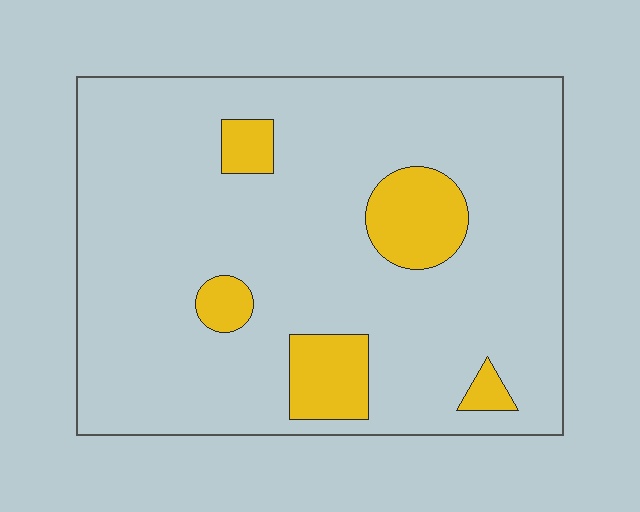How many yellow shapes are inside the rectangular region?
5.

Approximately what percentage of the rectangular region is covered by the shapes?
Approximately 15%.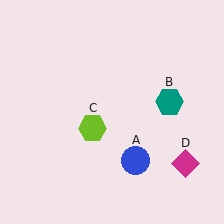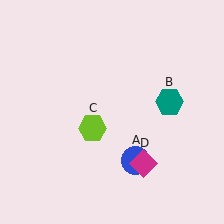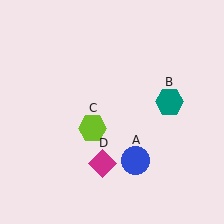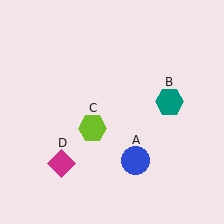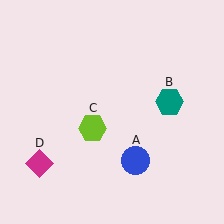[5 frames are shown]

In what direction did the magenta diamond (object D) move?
The magenta diamond (object D) moved left.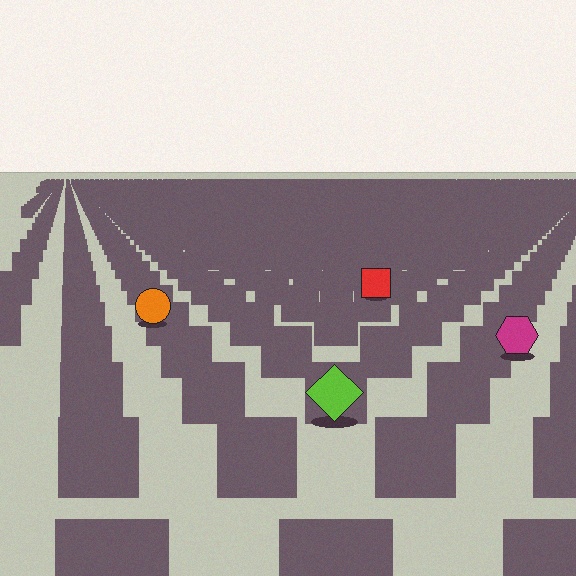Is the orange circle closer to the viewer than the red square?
Yes. The orange circle is closer — you can tell from the texture gradient: the ground texture is coarser near it.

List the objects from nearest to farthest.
From nearest to farthest: the lime diamond, the magenta hexagon, the orange circle, the red square.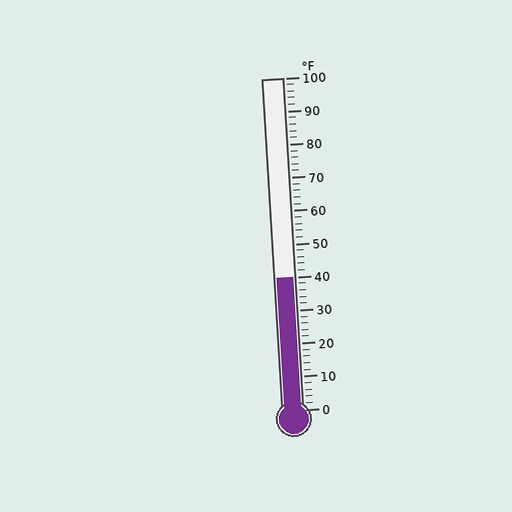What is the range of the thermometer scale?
The thermometer scale ranges from 0°F to 100°F.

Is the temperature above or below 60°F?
The temperature is below 60°F.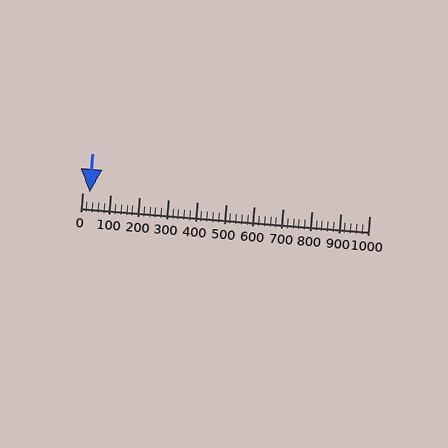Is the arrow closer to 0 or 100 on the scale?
The arrow is closer to 0.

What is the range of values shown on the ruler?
The ruler shows values from 0 to 1000.